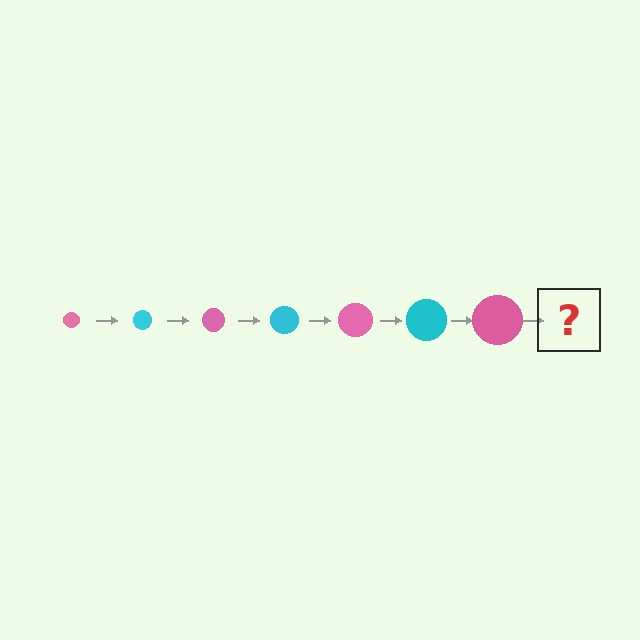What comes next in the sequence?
The next element should be a cyan circle, larger than the previous one.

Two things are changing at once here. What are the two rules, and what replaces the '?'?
The two rules are that the circle grows larger each step and the color cycles through pink and cyan. The '?' should be a cyan circle, larger than the previous one.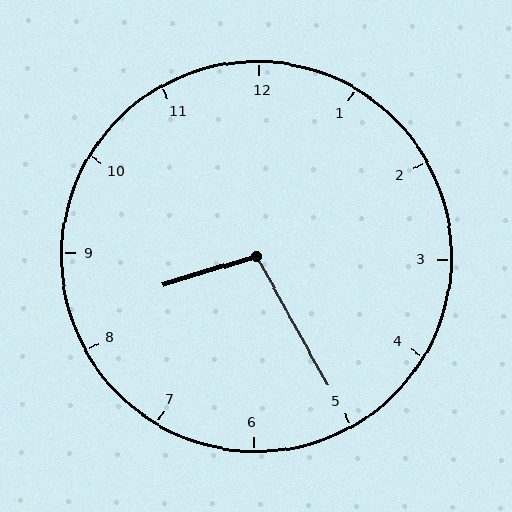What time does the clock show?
8:25.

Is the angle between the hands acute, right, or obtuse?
It is obtuse.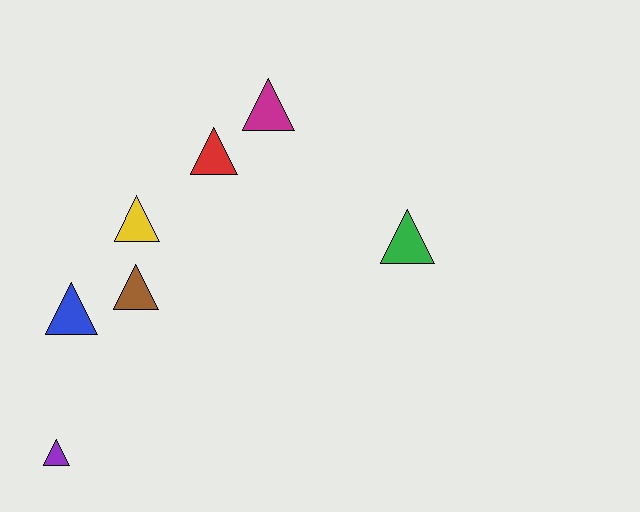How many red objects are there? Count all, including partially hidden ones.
There is 1 red object.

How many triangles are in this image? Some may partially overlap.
There are 7 triangles.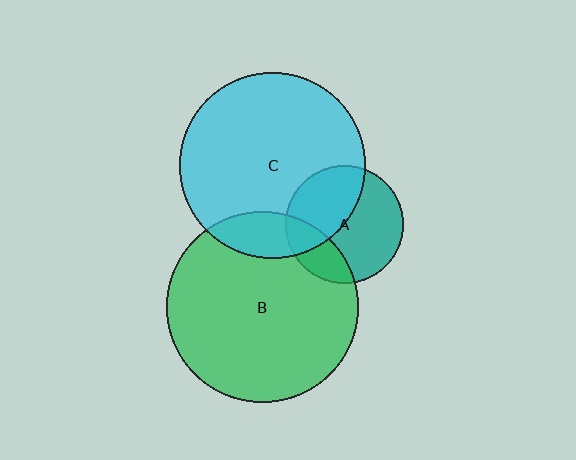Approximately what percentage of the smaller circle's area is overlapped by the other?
Approximately 25%.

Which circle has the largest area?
Circle B (green).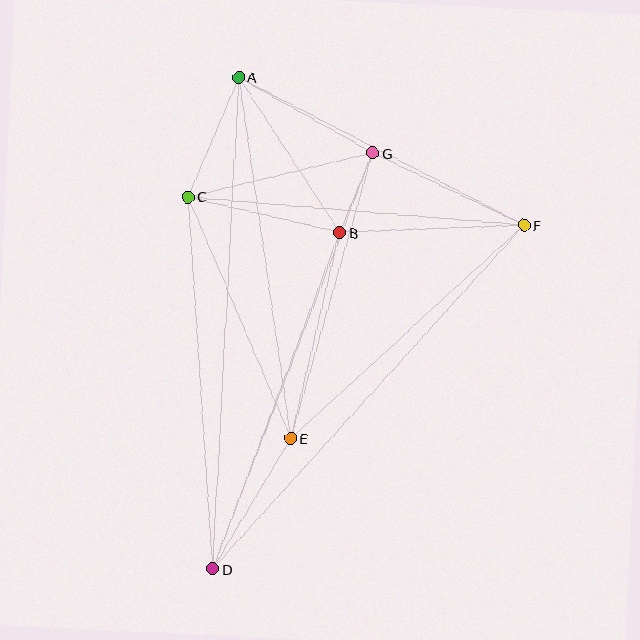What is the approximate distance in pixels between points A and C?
The distance between A and C is approximately 130 pixels.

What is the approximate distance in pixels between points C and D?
The distance between C and D is approximately 373 pixels.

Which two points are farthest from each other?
Points A and D are farthest from each other.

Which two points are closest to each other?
Points B and G are closest to each other.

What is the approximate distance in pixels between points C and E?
The distance between C and E is approximately 263 pixels.